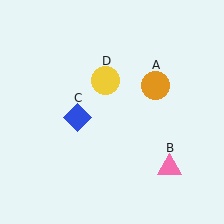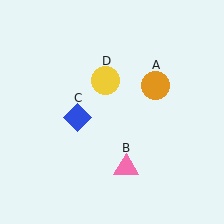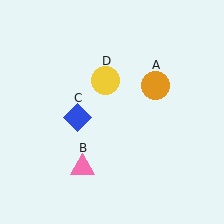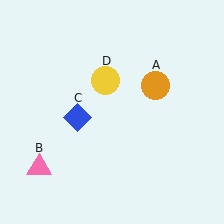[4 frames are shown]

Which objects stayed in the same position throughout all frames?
Orange circle (object A) and blue diamond (object C) and yellow circle (object D) remained stationary.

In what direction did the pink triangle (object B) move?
The pink triangle (object B) moved left.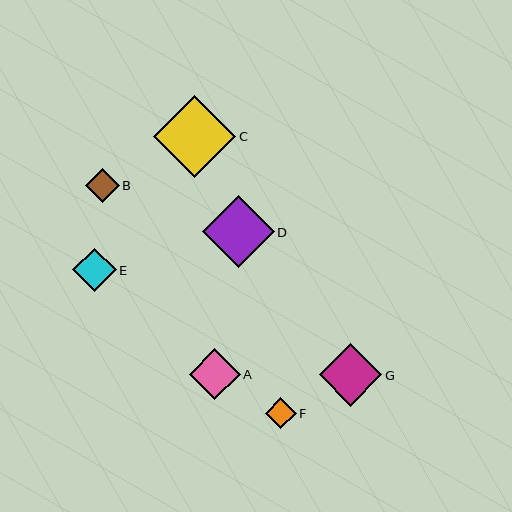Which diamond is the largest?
Diamond C is the largest with a size of approximately 82 pixels.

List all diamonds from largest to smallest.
From largest to smallest: C, D, G, A, E, B, F.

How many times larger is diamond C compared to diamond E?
Diamond C is approximately 1.9 times the size of diamond E.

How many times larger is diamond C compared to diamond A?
Diamond C is approximately 1.6 times the size of diamond A.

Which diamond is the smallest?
Diamond F is the smallest with a size of approximately 31 pixels.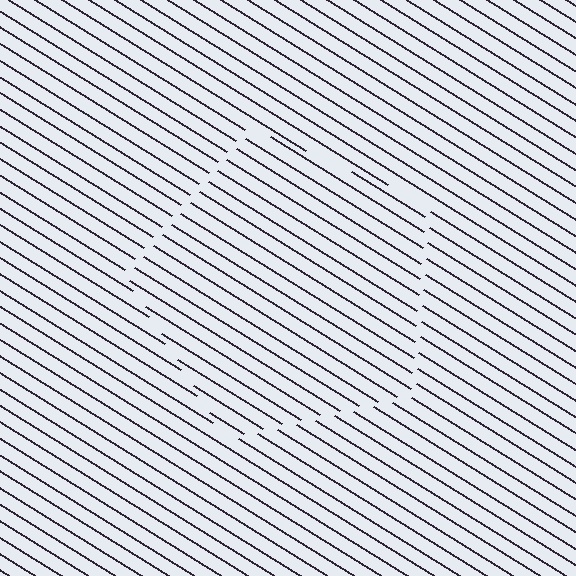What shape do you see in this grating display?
An illusory pentagon. The interior of the shape contains the same grating, shifted by half a period — the contour is defined by the phase discontinuity where line-ends from the inner and outer gratings abut.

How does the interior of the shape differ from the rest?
The interior of the shape contains the same grating, shifted by half a period — the contour is defined by the phase discontinuity where line-ends from the inner and outer gratings abut.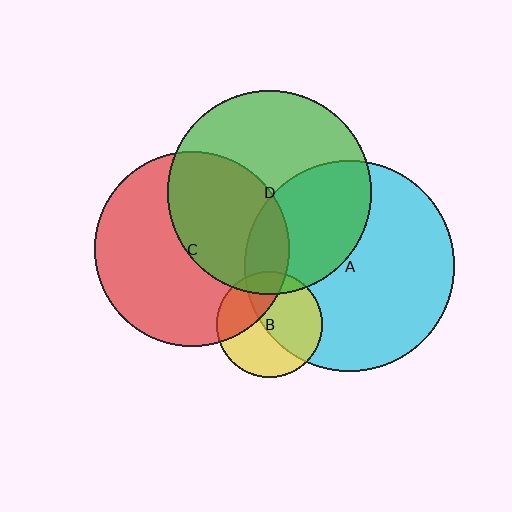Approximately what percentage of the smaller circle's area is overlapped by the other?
Approximately 30%.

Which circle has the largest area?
Circle A (cyan).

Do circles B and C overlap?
Yes.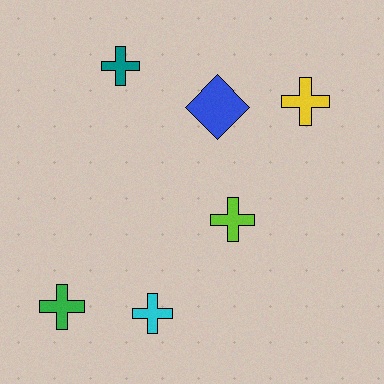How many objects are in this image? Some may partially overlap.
There are 6 objects.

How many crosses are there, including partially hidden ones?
There are 5 crosses.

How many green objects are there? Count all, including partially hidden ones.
There is 1 green object.